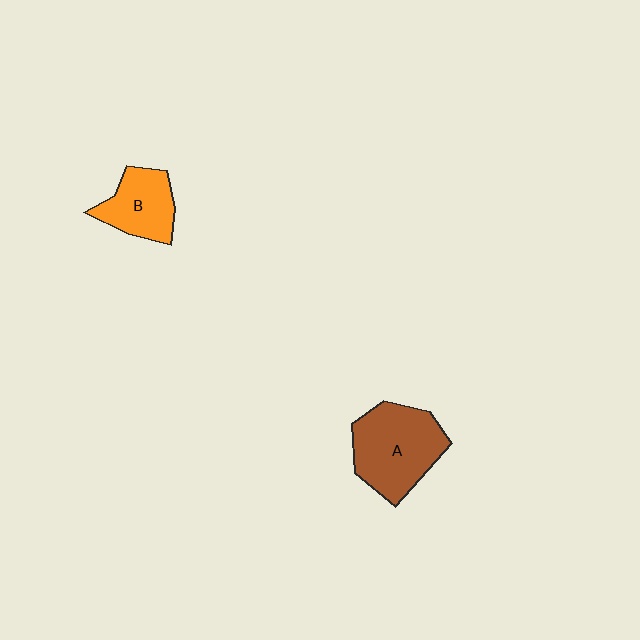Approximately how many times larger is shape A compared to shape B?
Approximately 1.6 times.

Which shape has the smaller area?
Shape B (orange).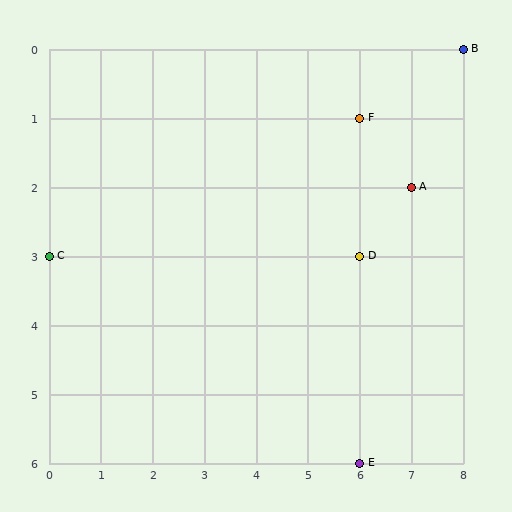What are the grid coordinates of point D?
Point D is at grid coordinates (6, 3).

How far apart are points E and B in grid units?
Points E and B are 2 columns and 6 rows apart (about 6.3 grid units diagonally).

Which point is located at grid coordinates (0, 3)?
Point C is at (0, 3).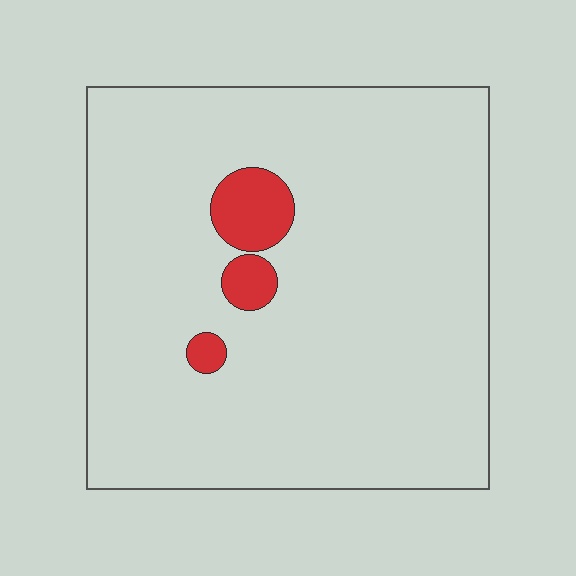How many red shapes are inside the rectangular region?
3.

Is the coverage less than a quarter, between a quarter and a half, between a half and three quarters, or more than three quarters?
Less than a quarter.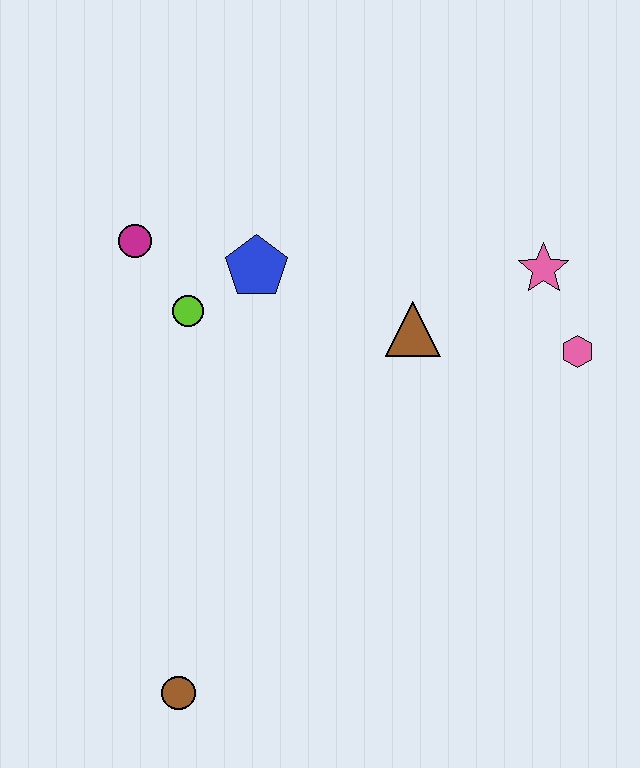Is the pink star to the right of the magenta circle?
Yes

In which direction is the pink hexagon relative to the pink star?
The pink hexagon is below the pink star.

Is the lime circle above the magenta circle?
No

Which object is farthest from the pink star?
The brown circle is farthest from the pink star.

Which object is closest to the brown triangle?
The pink star is closest to the brown triangle.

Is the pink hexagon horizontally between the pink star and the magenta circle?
No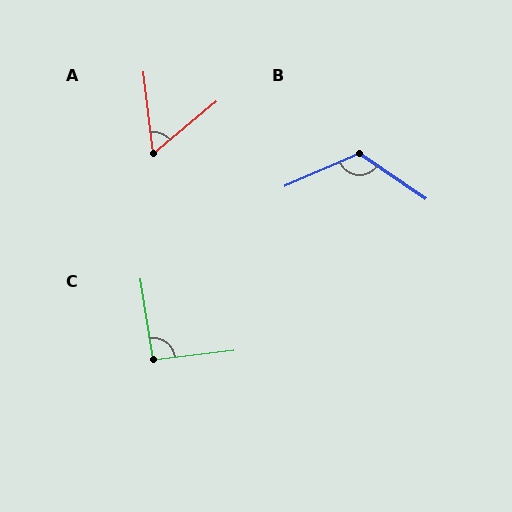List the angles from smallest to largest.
A (57°), C (93°), B (122°).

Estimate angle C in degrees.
Approximately 93 degrees.